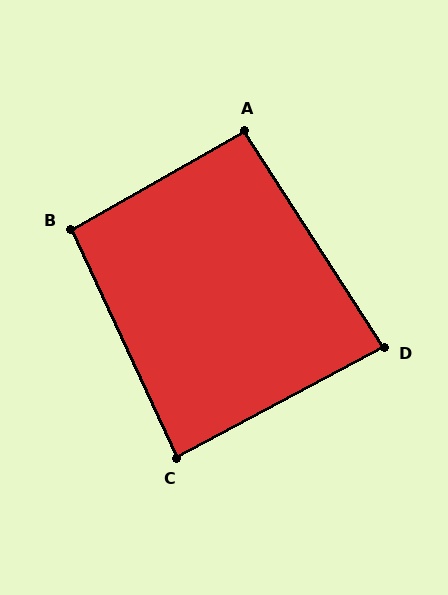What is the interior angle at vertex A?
Approximately 93 degrees (approximately right).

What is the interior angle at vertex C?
Approximately 87 degrees (approximately right).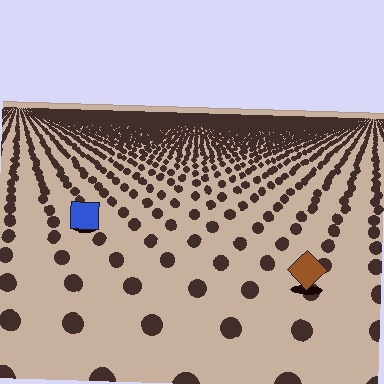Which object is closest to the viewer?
The brown diamond is closest. The texture marks near it are larger and more spread out.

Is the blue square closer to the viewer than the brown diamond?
No. The brown diamond is closer — you can tell from the texture gradient: the ground texture is coarser near it.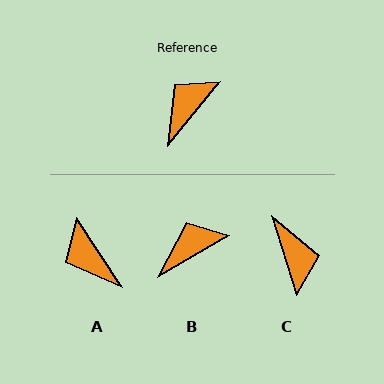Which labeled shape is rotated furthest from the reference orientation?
C, about 124 degrees away.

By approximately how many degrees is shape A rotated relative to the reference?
Approximately 72 degrees counter-clockwise.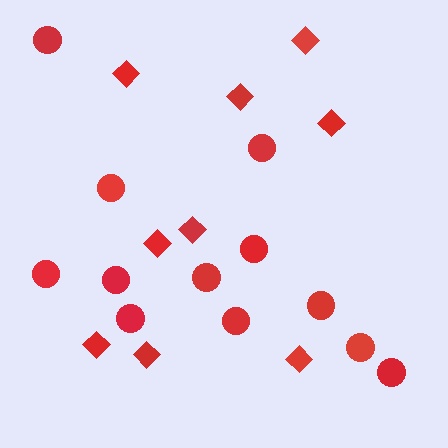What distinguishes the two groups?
There are 2 groups: one group of diamonds (9) and one group of circles (12).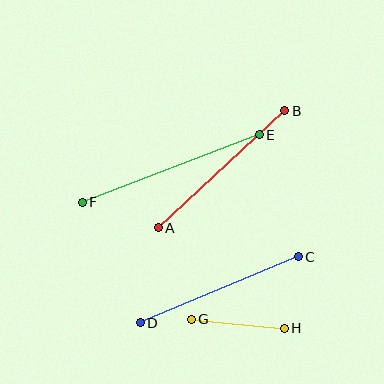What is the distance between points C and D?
The distance is approximately 171 pixels.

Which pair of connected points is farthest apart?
Points E and F are farthest apart.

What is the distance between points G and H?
The distance is approximately 93 pixels.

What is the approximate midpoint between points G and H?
The midpoint is at approximately (238, 324) pixels.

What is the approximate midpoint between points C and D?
The midpoint is at approximately (219, 290) pixels.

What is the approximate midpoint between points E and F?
The midpoint is at approximately (171, 169) pixels.